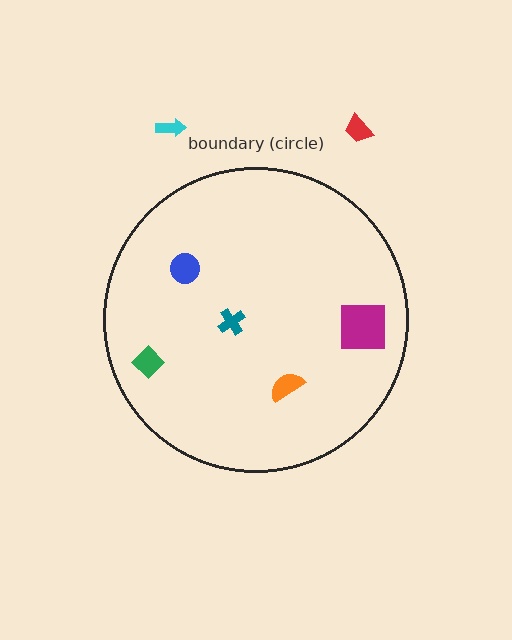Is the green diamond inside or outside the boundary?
Inside.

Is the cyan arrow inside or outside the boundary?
Outside.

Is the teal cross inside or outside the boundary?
Inside.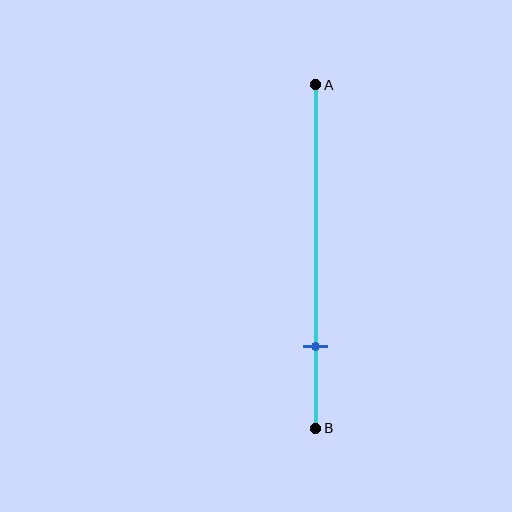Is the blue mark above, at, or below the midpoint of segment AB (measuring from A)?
The blue mark is below the midpoint of segment AB.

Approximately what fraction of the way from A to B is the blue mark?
The blue mark is approximately 75% of the way from A to B.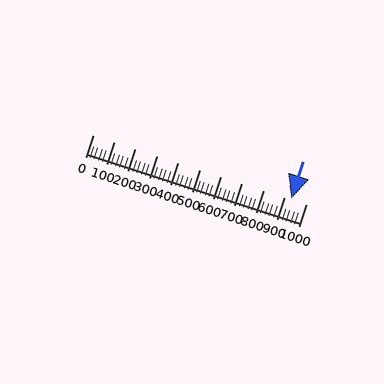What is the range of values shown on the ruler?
The ruler shows values from 0 to 1000.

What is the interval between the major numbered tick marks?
The major tick marks are spaced 100 units apart.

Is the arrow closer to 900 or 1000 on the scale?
The arrow is closer to 900.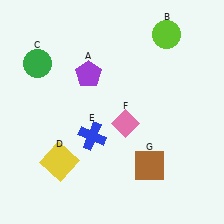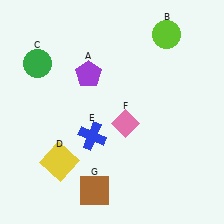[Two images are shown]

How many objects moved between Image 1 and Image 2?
1 object moved between the two images.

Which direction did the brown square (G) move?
The brown square (G) moved left.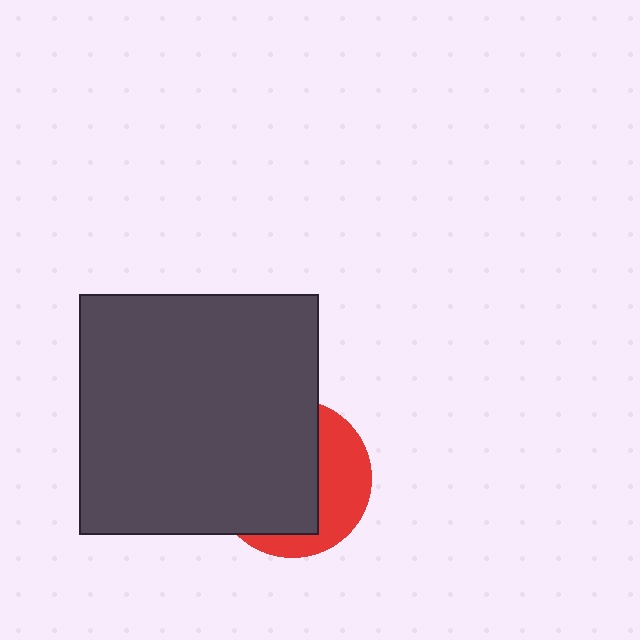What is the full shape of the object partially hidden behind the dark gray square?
The partially hidden object is a red circle.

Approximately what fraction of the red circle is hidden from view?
Roughly 64% of the red circle is hidden behind the dark gray square.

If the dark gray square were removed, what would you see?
You would see the complete red circle.